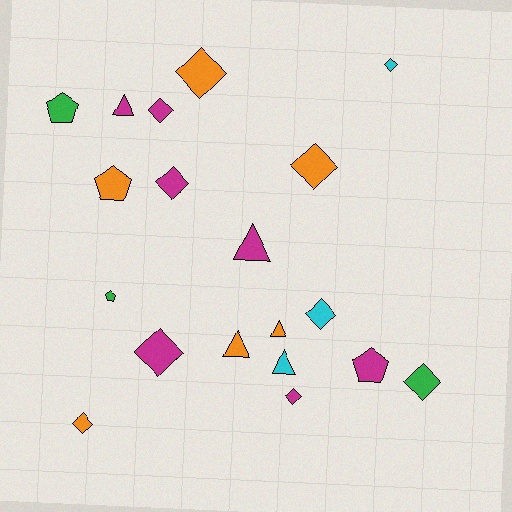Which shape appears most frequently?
Diamond, with 10 objects.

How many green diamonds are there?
There is 1 green diamond.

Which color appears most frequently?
Magenta, with 7 objects.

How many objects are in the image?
There are 19 objects.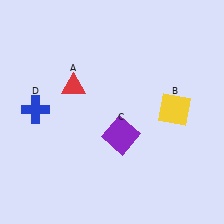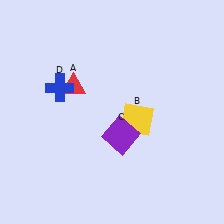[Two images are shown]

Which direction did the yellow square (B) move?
The yellow square (B) moved left.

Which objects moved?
The objects that moved are: the yellow square (B), the blue cross (D).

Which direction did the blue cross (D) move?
The blue cross (D) moved right.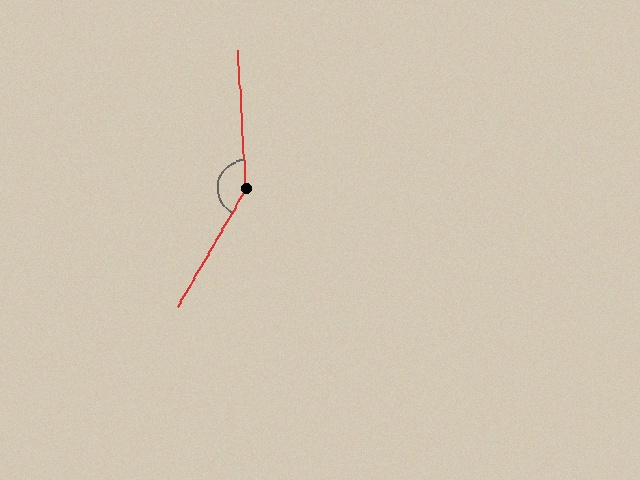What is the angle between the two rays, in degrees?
Approximately 147 degrees.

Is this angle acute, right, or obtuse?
It is obtuse.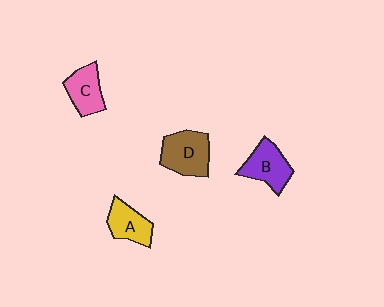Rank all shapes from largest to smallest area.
From largest to smallest: D (brown), B (purple), C (pink), A (yellow).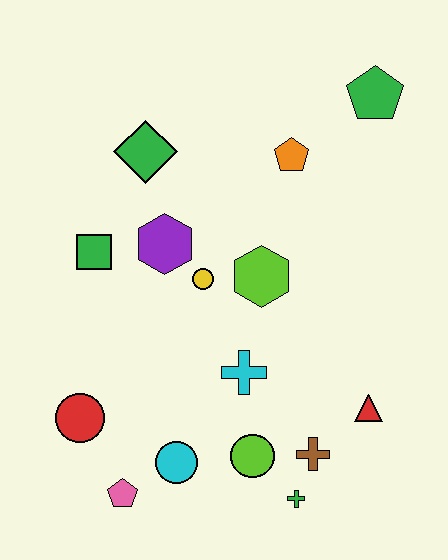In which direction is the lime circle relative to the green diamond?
The lime circle is below the green diamond.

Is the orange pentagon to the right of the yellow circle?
Yes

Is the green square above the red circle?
Yes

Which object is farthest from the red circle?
The green pentagon is farthest from the red circle.